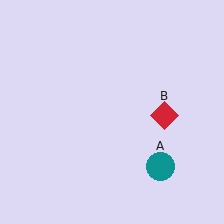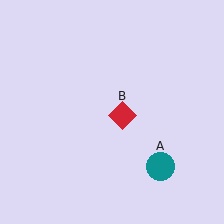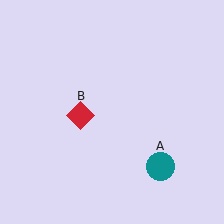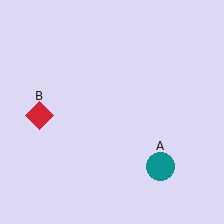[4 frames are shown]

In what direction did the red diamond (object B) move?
The red diamond (object B) moved left.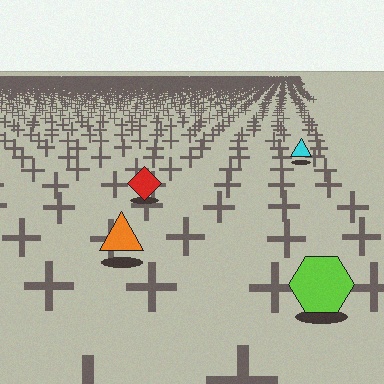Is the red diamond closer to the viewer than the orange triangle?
No. The orange triangle is closer — you can tell from the texture gradient: the ground texture is coarser near it.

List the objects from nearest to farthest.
From nearest to farthest: the lime hexagon, the orange triangle, the red diamond, the cyan triangle.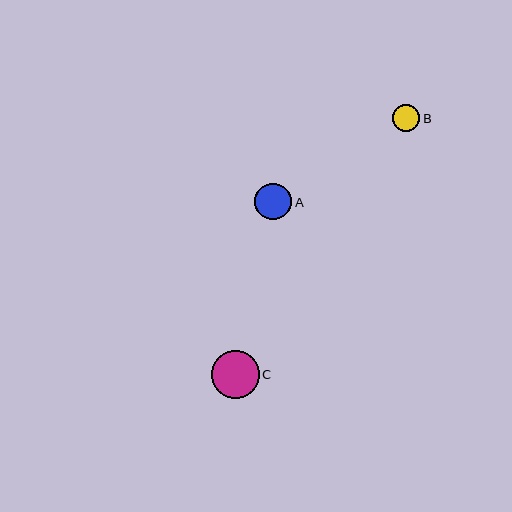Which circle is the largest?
Circle C is the largest with a size of approximately 48 pixels.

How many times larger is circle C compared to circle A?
Circle C is approximately 1.3 times the size of circle A.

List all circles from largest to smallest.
From largest to smallest: C, A, B.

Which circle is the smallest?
Circle B is the smallest with a size of approximately 27 pixels.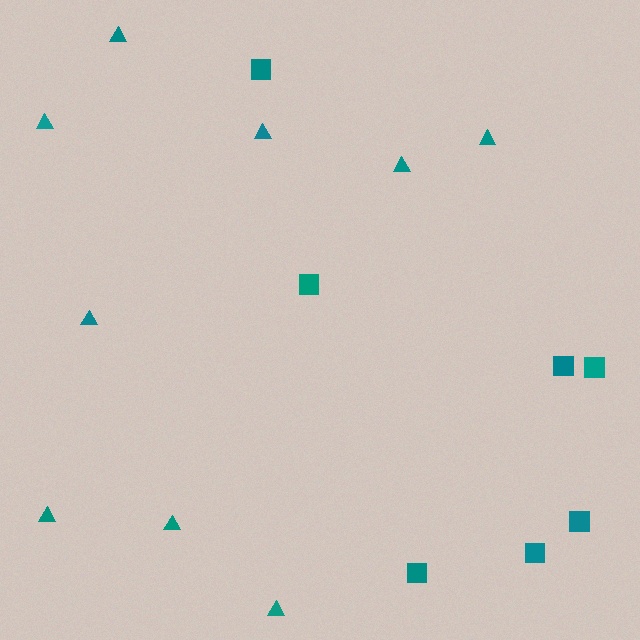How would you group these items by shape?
There are 2 groups: one group of triangles (9) and one group of squares (7).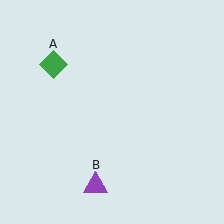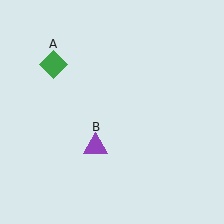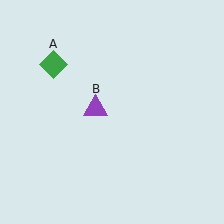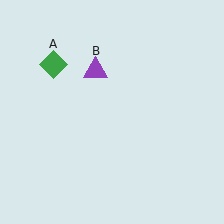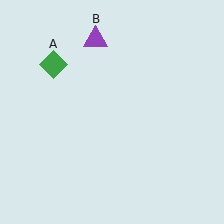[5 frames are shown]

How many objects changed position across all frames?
1 object changed position: purple triangle (object B).